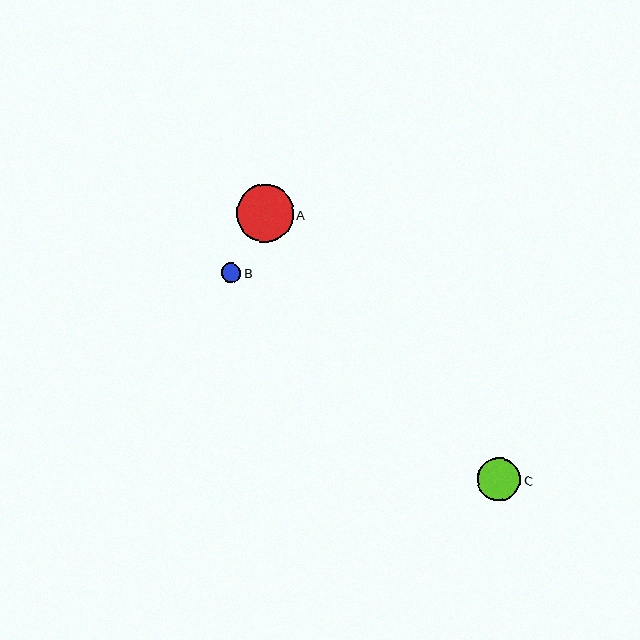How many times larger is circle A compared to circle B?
Circle A is approximately 2.9 times the size of circle B.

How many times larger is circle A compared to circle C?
Circle A is approximately 1.3 times the size of circle C.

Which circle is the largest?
Circle A is the largest with a size of approximately 57 pixels.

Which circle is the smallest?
Circle B is the smallest with a size of approximately 20 pixels.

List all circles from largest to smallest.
From largest to smallest: A, C, B.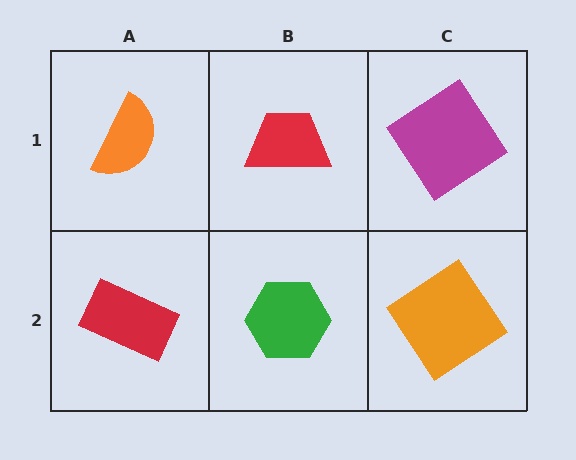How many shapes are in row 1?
3 shapes.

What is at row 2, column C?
An orange diamond.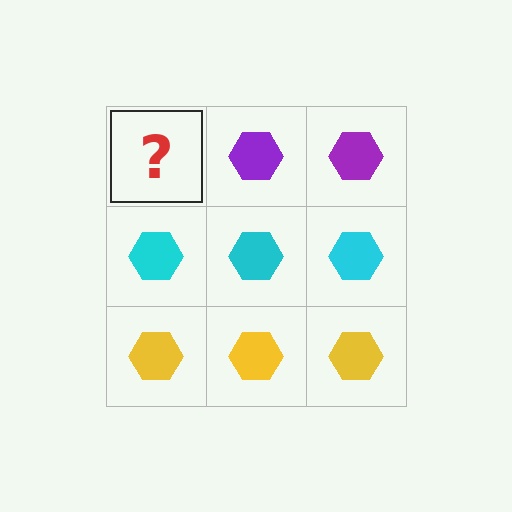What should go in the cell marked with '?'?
The missing cell should contain a purple hexagon.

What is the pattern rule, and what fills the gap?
The rule is that each row has a consistent color. The gap should be filled with a purple hexagon.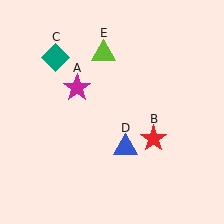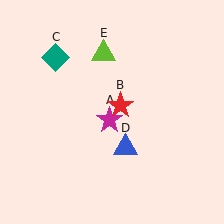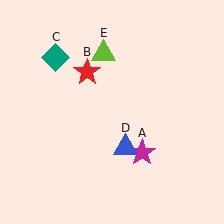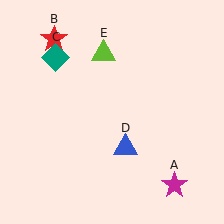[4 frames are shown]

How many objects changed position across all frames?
2 objects changed position: magenta star (object A), red star (object B).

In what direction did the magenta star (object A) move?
The magenta star (object A) moved down and to the right.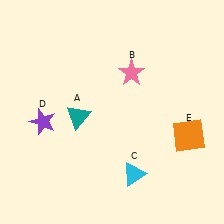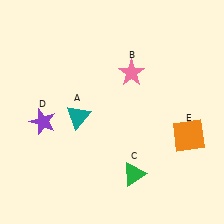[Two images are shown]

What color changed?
The triangle (C) changed from cyan in Image 1 to green in Image 2.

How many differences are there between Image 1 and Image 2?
There is 1 difference between the two images.